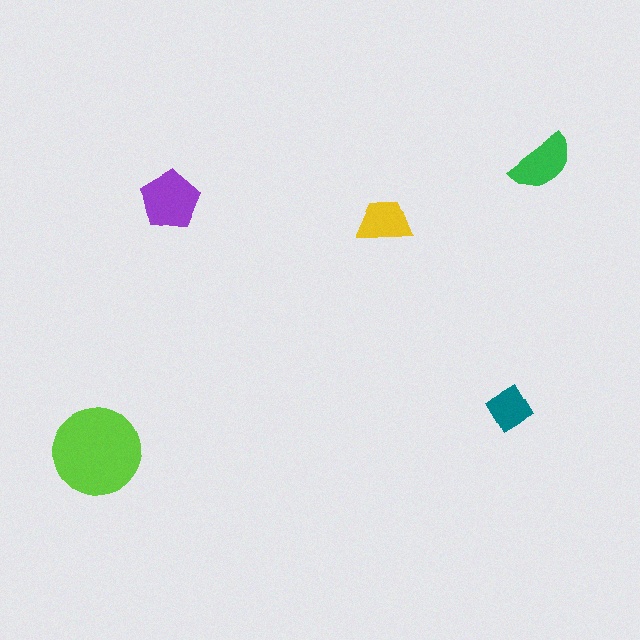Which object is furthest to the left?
The lime circle is leftmost.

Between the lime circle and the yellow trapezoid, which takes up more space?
The lime circle.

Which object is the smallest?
The teal diamond.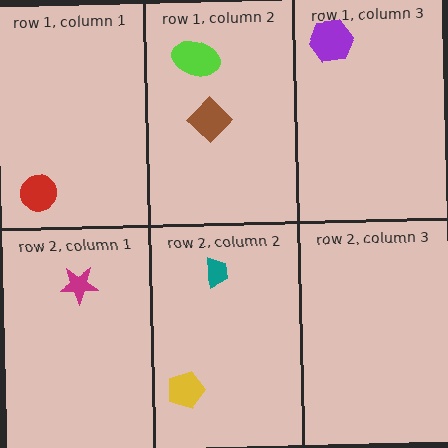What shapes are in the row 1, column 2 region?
The brown diamond, the lime ellipse.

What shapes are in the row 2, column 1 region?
The magenta star.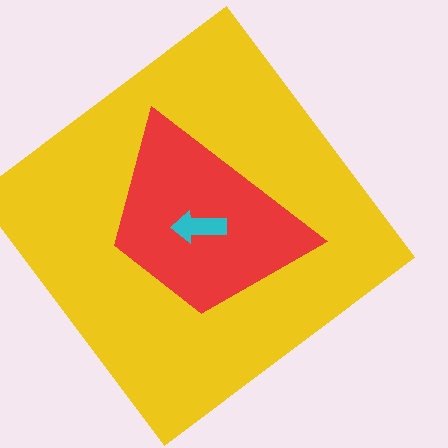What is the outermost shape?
The yellow diamond.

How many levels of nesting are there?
3.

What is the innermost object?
The cyan arrow.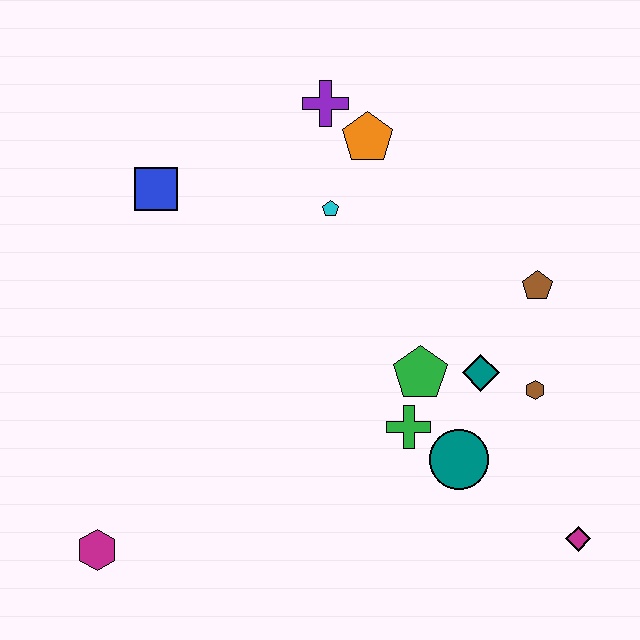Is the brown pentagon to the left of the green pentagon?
No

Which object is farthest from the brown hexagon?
The magenta hexagon is farthest from the brown hexagon.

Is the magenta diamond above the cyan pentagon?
No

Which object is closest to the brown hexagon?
The teal diamond is closest to the brown hexagon.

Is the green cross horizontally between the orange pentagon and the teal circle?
Yes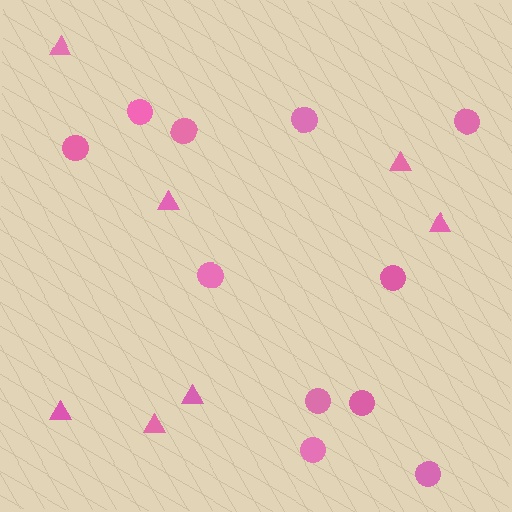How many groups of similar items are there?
There are 2 groups: one group of triangles (7) and one group of circles (11).